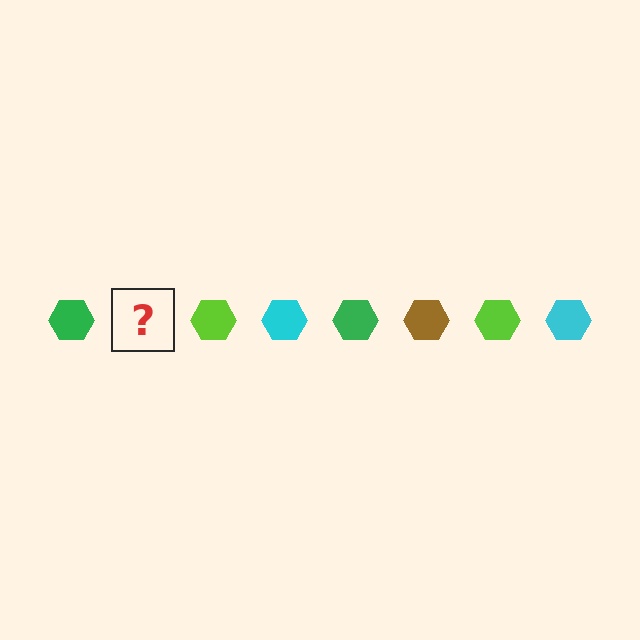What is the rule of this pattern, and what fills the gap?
The rule is that the pattern cycles through green, brown, lime, cyan hexagons. The gap should be filled with a brown hexagon.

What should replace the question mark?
The question mark should be replaced with a brown hexagon.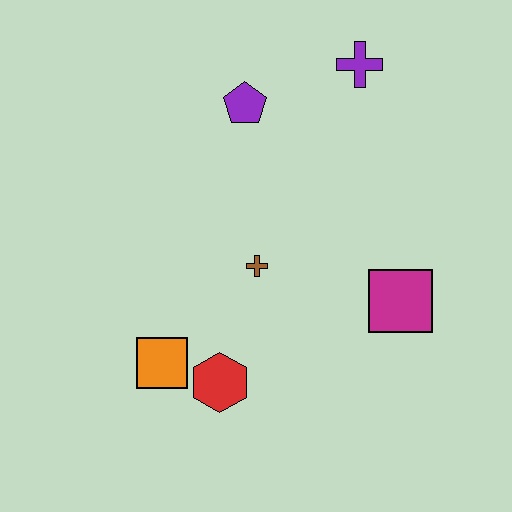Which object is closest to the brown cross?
The red hexagon is closest to the brown cross.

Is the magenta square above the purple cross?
No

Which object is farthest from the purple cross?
The orange square is farthest from the purple cross.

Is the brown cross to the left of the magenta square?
Yes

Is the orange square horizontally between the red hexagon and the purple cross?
No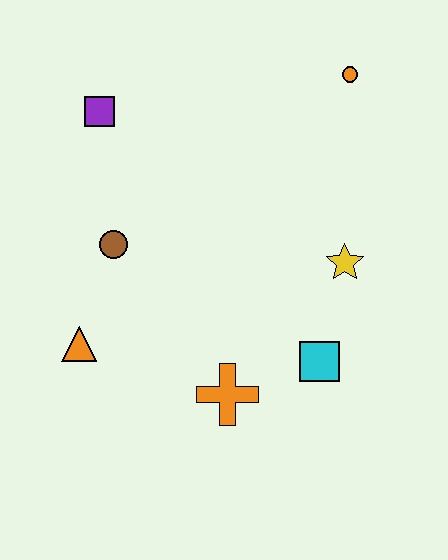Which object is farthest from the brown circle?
The orange circle is farthest from the brown circle.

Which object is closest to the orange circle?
The yellow star is closest to the orange circle.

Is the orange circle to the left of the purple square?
No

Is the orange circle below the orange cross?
No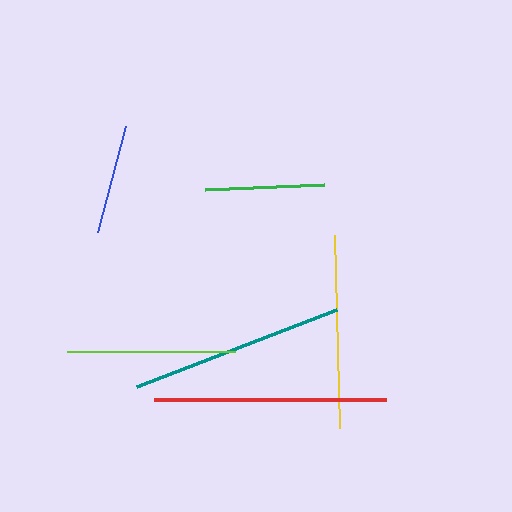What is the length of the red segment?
The red segment is approximately 232 pixels long.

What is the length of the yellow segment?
The yellow segment is approximately 193 pixels long.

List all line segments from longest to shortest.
From longest to shortest: red, teal, yellow, lime, green, blue.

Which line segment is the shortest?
The blue line is the shortest at approximately 110 pixels.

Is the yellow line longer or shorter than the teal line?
The teal line is longer than the yellow line.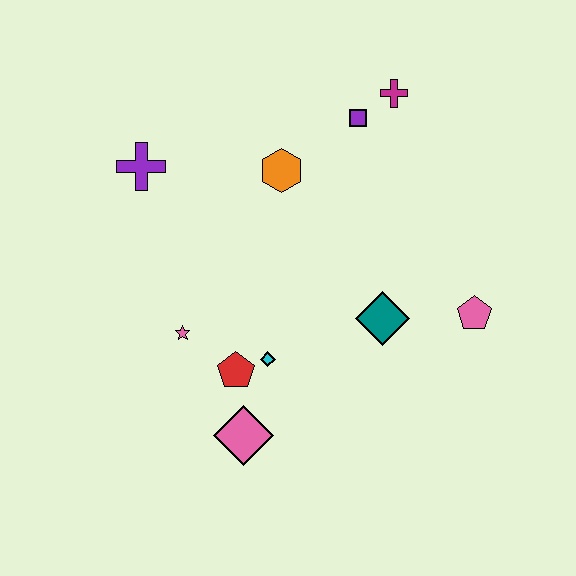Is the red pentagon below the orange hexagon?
Yes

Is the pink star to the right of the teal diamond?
No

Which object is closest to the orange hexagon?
The purple square is closest to the orange hexagon.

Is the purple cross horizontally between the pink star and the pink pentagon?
No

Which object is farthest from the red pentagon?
The magenta cross is farthest from the red pentagon.